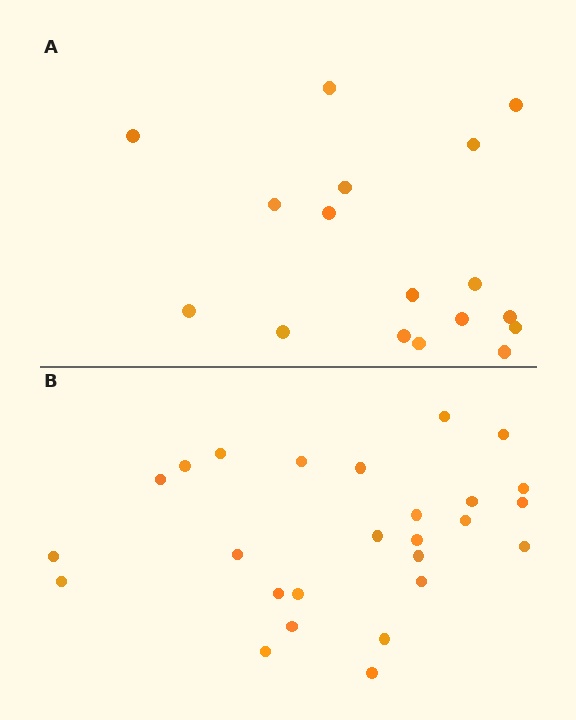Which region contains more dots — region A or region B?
Region B (the bottom region) has more dots.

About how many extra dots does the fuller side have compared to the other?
Region B has roughly 8 or so more dots than region A.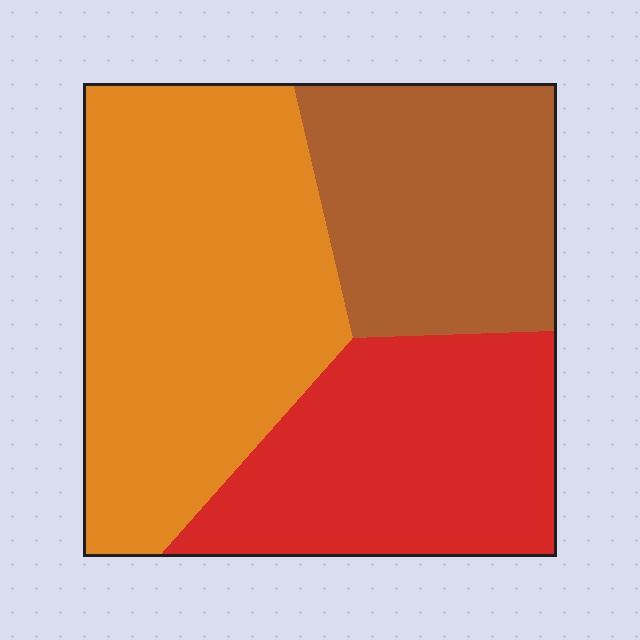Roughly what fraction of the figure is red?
Red takes up between a sixth and a third of the figure.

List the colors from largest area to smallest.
From largest to smallest: orange, red, brown.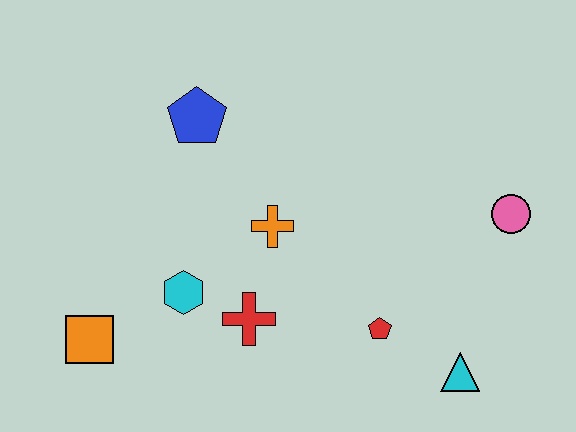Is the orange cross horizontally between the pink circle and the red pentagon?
No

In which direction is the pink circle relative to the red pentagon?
The pink circle is to the right of the red pentagon.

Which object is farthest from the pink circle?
The orange square is farthest from the pink circle.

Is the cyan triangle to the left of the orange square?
No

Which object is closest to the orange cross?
The red cross is closest to the orange cross.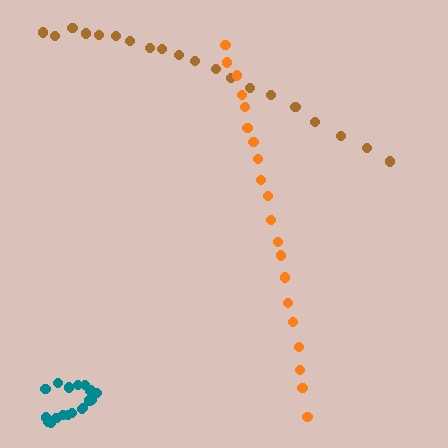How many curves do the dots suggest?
There are 3 distinct paths.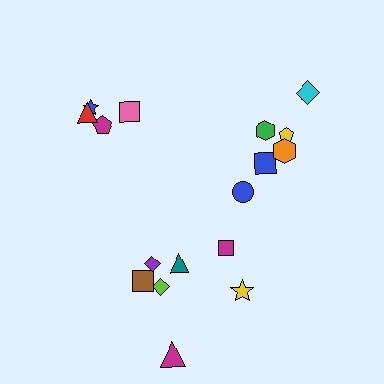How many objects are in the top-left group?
There are 4 objects.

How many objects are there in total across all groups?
There are 17 objects.